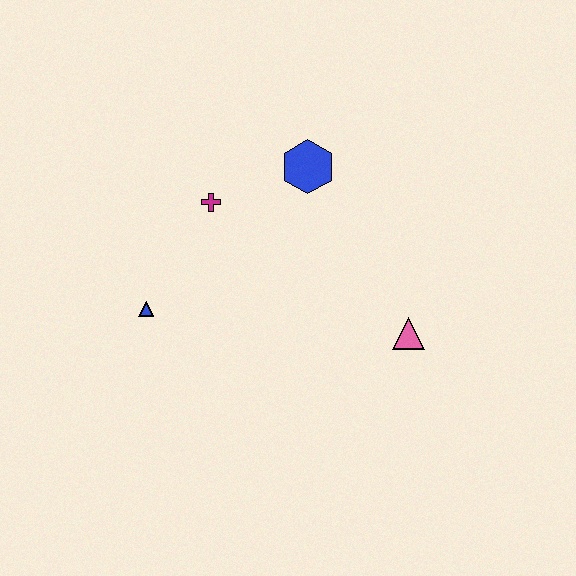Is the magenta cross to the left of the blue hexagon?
Yes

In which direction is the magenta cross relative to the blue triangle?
The magenta cross is above the blue triangle.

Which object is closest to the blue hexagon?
The magenta cross is closest to the blue hexagon.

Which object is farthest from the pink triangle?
The blue triangle is farthest from the pink triangle.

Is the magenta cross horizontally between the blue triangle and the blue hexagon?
Yes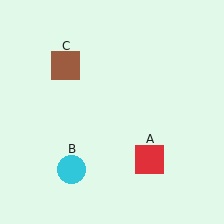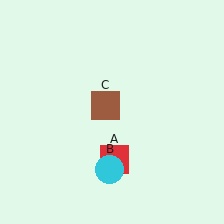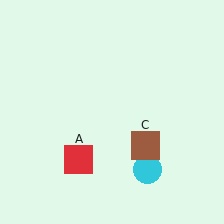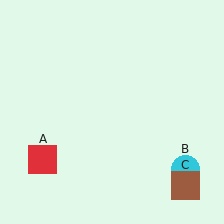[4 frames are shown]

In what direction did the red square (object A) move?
The red square (object A) moved left.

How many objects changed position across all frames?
3 objects changed position: red square (object A), cyan circle (object B), brown square (object C).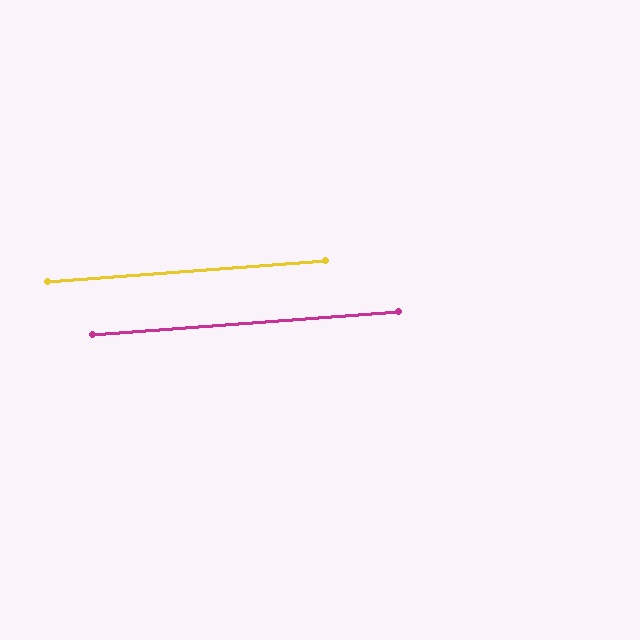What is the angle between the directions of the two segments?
Approximately 0 degrees.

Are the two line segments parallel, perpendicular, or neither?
Parallel — their directions differ by only 0.1°.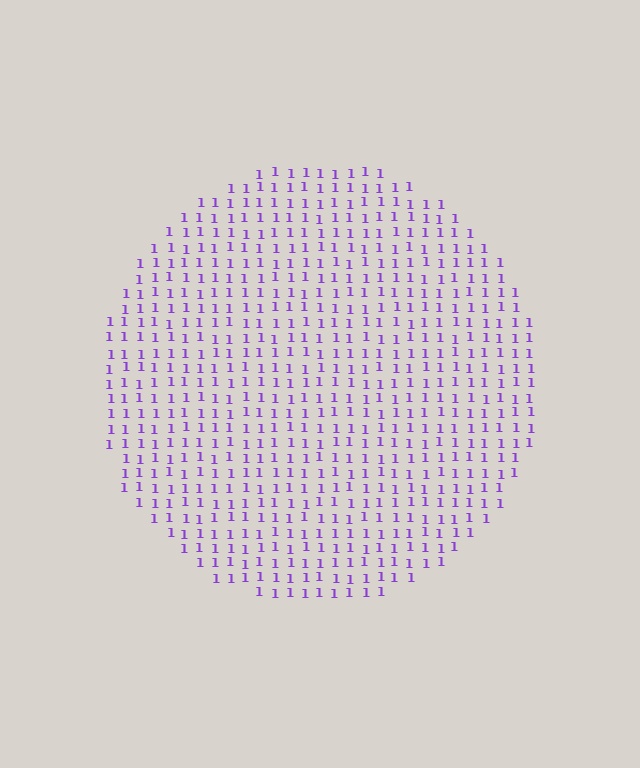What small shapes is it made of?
It is made of small digit 1's.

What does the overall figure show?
The overall figure shows a circle.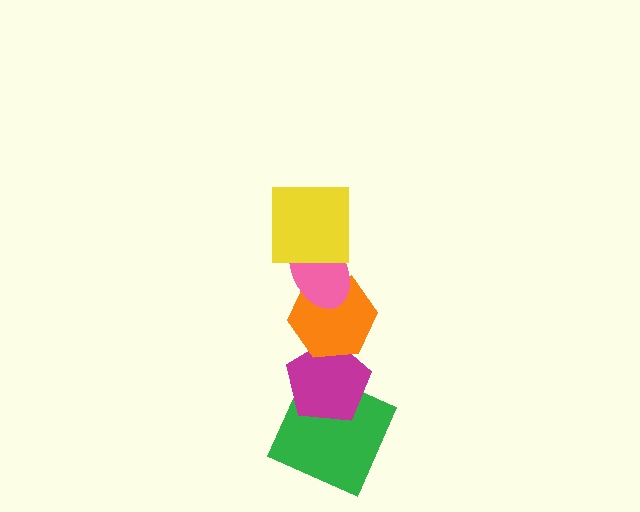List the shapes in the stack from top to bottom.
From top to bottom: the yellow square, the pink ellipse, the orange hexagon, the magenta pentagon, the green square.